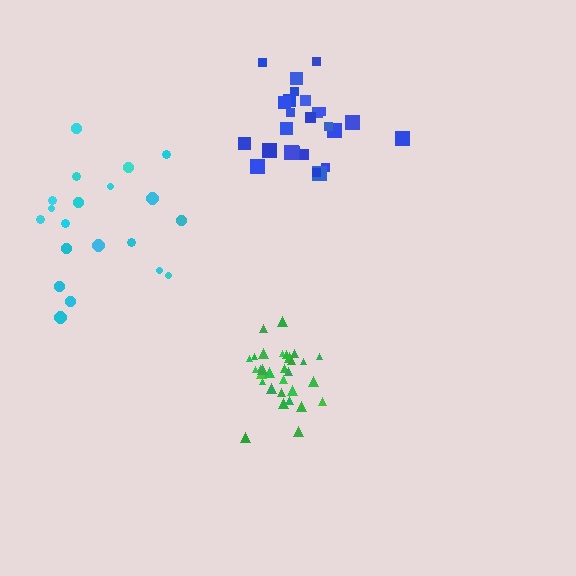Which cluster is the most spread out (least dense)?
Cyan.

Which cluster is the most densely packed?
Green.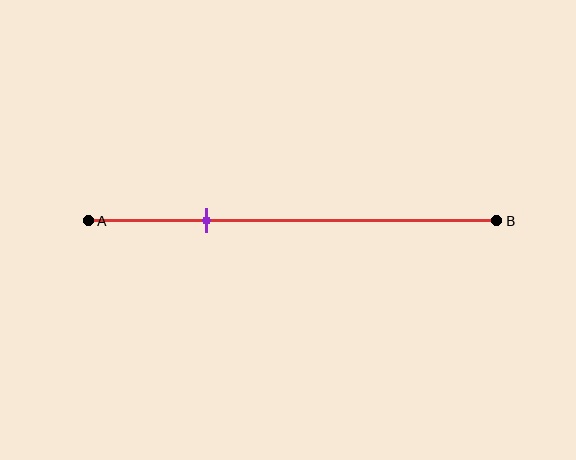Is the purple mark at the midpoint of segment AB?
No, the mark is at about 30% from A, not at the 50% midpoint.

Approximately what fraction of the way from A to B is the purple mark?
The purple mark is approximately 30% of the way from A to B.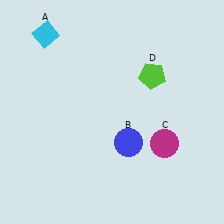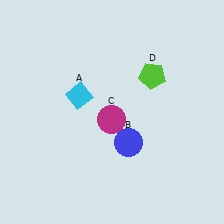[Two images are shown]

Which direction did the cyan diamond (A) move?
The cyan diamond (A) moved down.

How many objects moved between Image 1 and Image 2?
2 objects moved between the two images.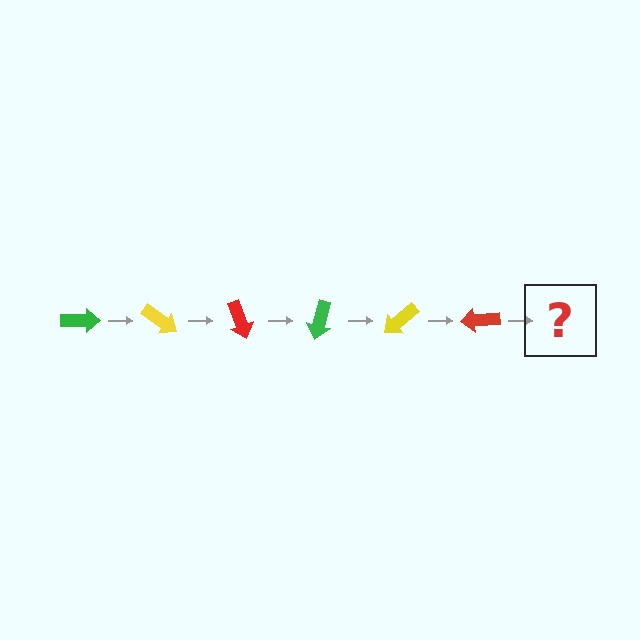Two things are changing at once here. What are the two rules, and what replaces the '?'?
The two rules are that it rotates 35 degrees each step and the color cycles through green, yellow, and red. The '?' should be a green arrow, rotated 210 degrees from the start.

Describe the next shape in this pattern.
It should be a green arrow, rotated 210 degrees from the start.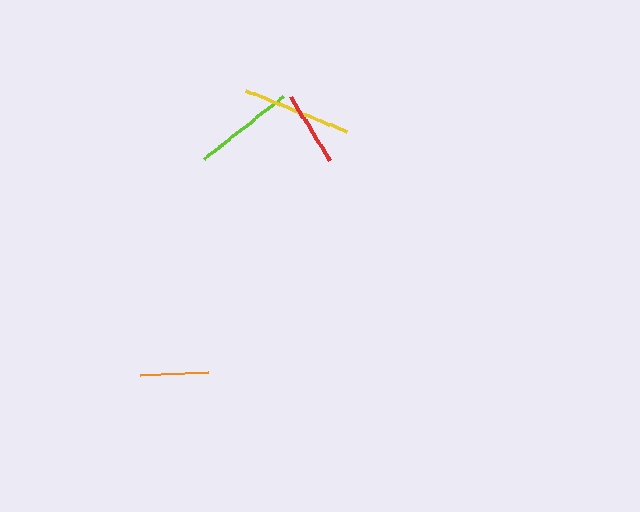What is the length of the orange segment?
The orange segment is approximately 68 pixels long.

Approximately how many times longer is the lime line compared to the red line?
The lime line is approximately 1.3 times the length of the red line.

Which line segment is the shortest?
The orange line is the shortest at approximately 68 pixels.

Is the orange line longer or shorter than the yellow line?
The yellow line is longer than the orange line.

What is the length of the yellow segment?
The yellow segment is approximately 109 pixels long.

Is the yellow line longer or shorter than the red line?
The yellow line is longer than the red line.